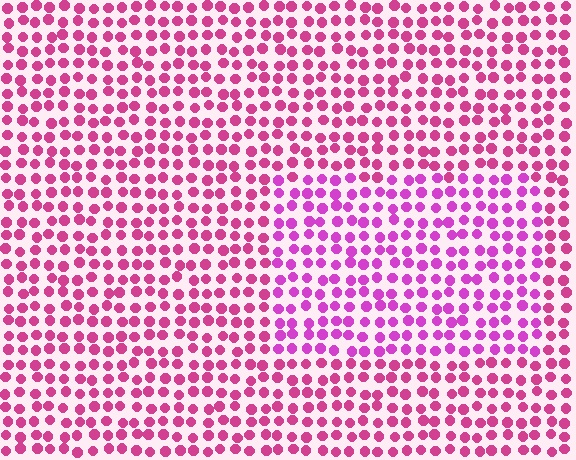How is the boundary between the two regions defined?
The boundary is defined purely by a slight shift in hue (about 24 degrees). Spacing, size, and orientation are identical on both sides.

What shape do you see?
I see a rectangle.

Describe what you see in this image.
The image is filled with small magenta elements in a uniform arrangement. A rectangle-shaped region is visible where the elements are tinted to a slightly different hue, forming a subtle color boundary.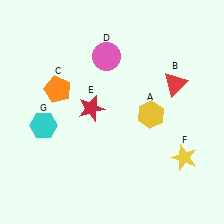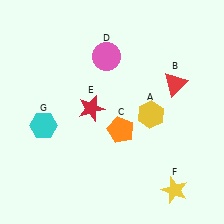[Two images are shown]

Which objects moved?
The objects that moved are: the orange pentagon (C), the yellow star (F).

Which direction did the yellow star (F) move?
The yellow star (F) moved down.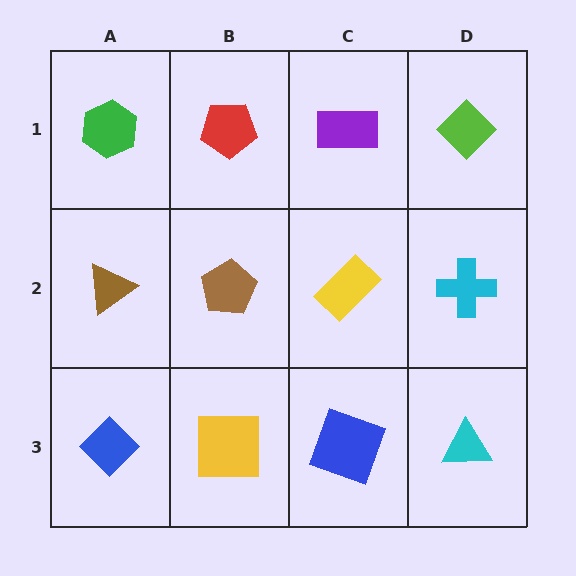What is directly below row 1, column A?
A brown triangle.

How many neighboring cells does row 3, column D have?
2.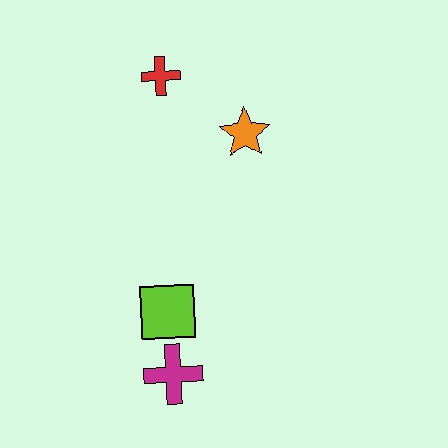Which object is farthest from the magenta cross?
The red cross is farthest from the magenta cross.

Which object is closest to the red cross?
The orange star is closest to the red cross.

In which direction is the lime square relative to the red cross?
The lime square is below the red cross.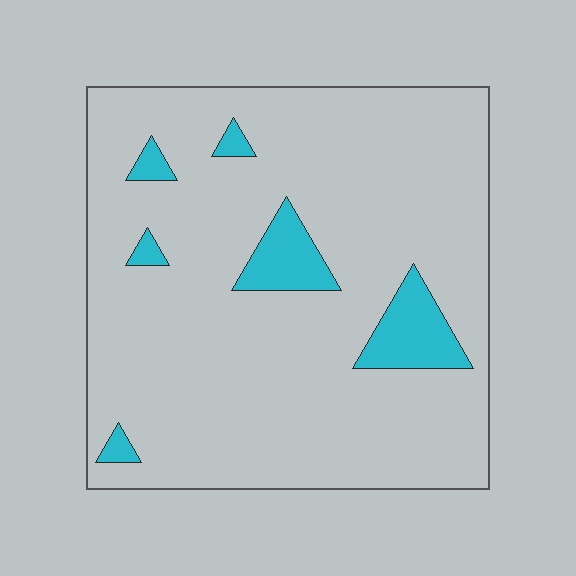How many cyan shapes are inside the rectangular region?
6.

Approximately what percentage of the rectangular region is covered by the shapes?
Approximately 10%.